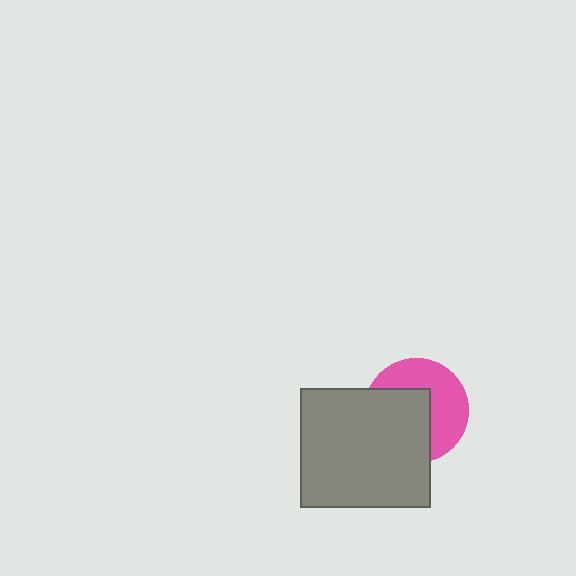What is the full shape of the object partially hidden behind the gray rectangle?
The partially hidden object is a pink circle.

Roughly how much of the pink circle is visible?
About half of it is visible (roughly 48%).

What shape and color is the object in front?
The object in front is a gray rectangle.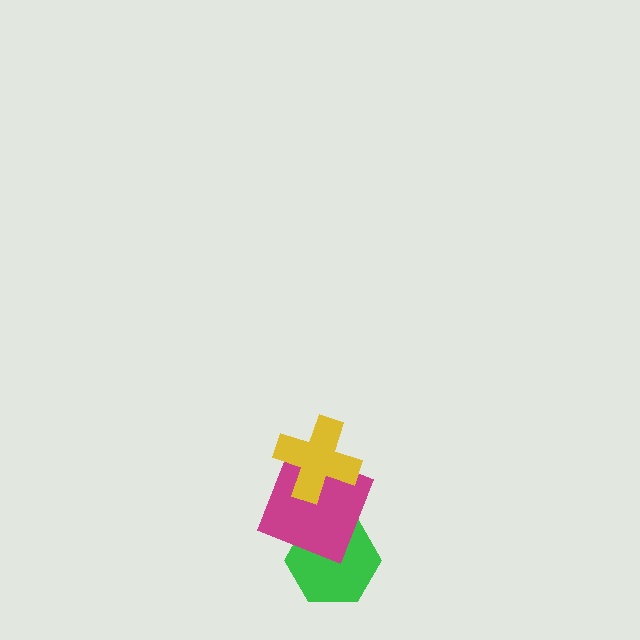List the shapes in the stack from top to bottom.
From top to bottom: the yellow cross, the magenta square, the green hexagon.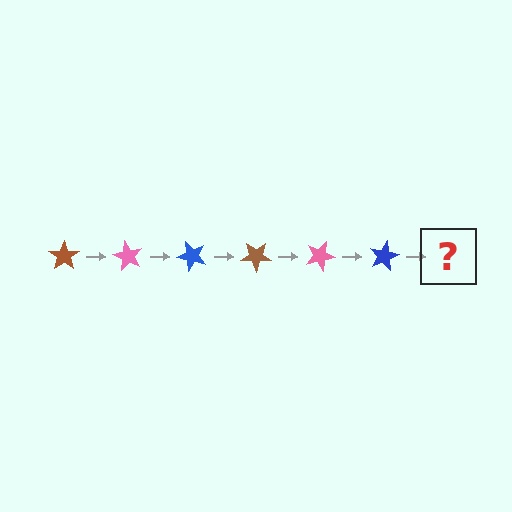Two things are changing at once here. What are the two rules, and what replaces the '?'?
The two rules are that it rotates 60 degrees each step and the color cycles through brown, pink, and blue. The '?' should be a brown star, rotated 360 degrees from the start.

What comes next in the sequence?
The next element should be a brown star, rotated 360 degrees from the start.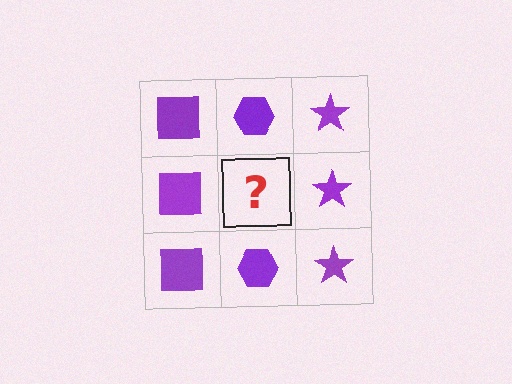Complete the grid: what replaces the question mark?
The question mark should be replaced with a purple hexagon.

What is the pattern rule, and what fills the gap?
The rule is that each column has a consistent shape. The gap should be filled with a purple hexagon.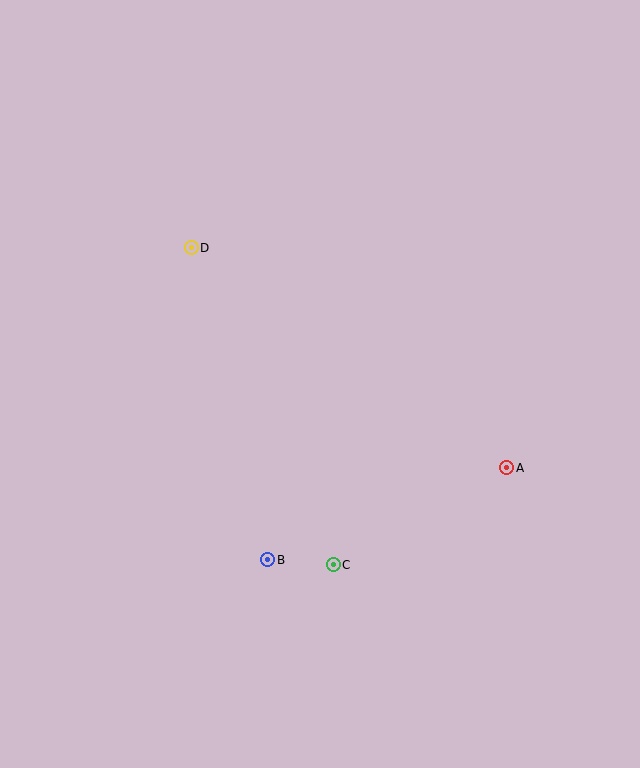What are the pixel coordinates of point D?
Point D is at (191, 248).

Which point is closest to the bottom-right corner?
Point A is closest to the bottom-right corner.